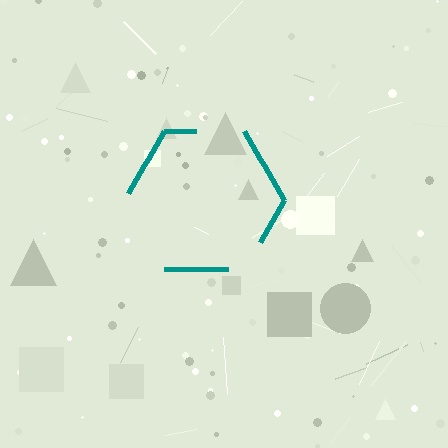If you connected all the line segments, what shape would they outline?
They would outline a hexagon.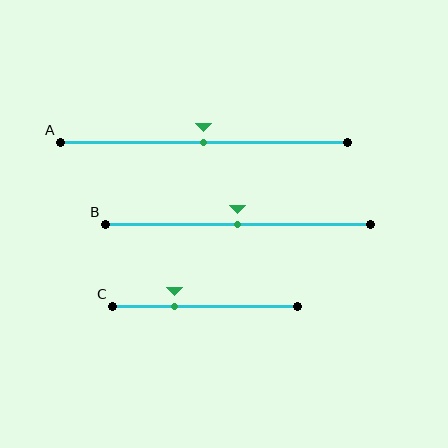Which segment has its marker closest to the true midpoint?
Segment A has its marker closest to the true midpoint.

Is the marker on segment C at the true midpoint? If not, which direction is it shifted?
No, the marker on segment C is shifted to the left by about 16% of the segment length.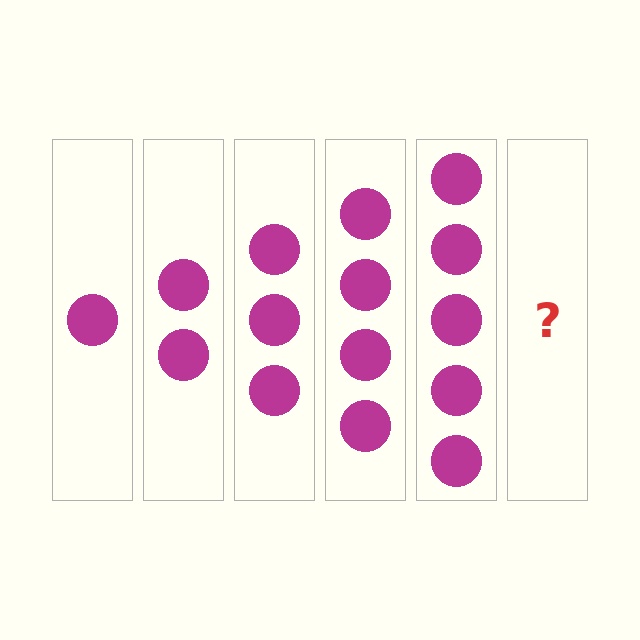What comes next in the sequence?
The next element should be 6 circles.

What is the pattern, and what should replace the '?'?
The pattern is that each step adds one more circle. The '?' should be 6 circles.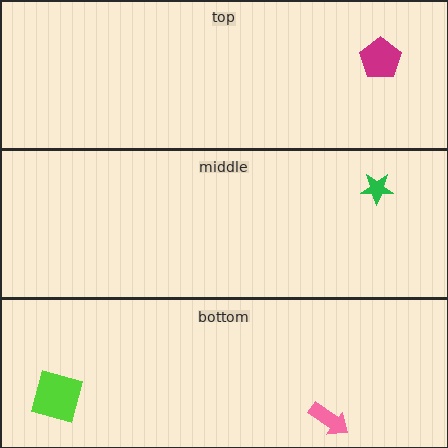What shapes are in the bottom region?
The lime square, the pink arrow.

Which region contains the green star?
The middle region.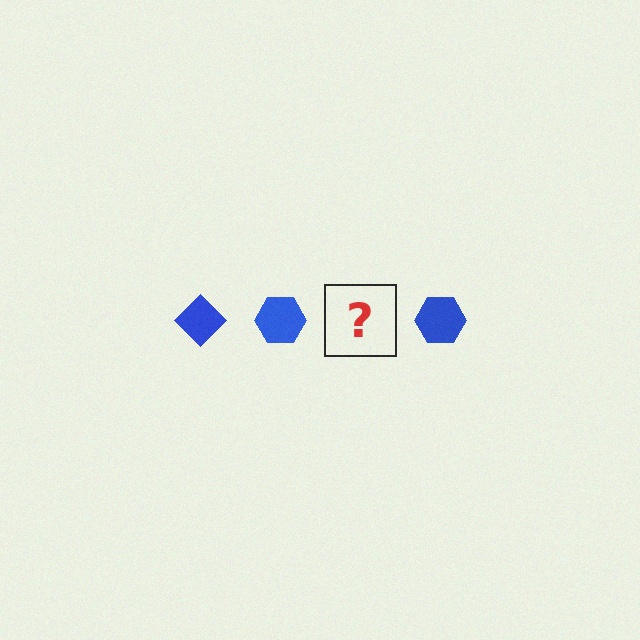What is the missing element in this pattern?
The missing element is a blue diamond.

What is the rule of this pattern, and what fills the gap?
The rule is that the pattern cycles through diamond, hexagon shapes in blue. The gap should be filled with a blue diamond.